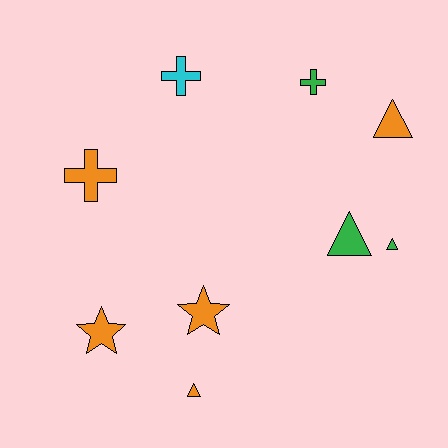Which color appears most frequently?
Orange, with 5 objects.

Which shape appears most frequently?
Triangle, with 4 objects.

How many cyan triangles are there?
There are no cyan triangles.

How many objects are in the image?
There are 9 objects.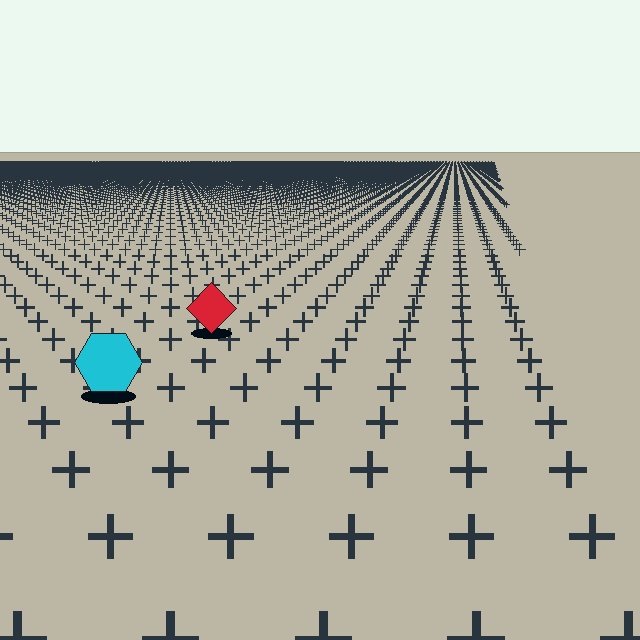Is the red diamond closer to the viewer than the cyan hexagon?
No. The cyan hexagon is closer — you can tell from the texture gradient: the ground texture is coarser near it.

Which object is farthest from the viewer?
The red diamond is farthest from the viewer. It appears smaller and the ground texture around it is denser.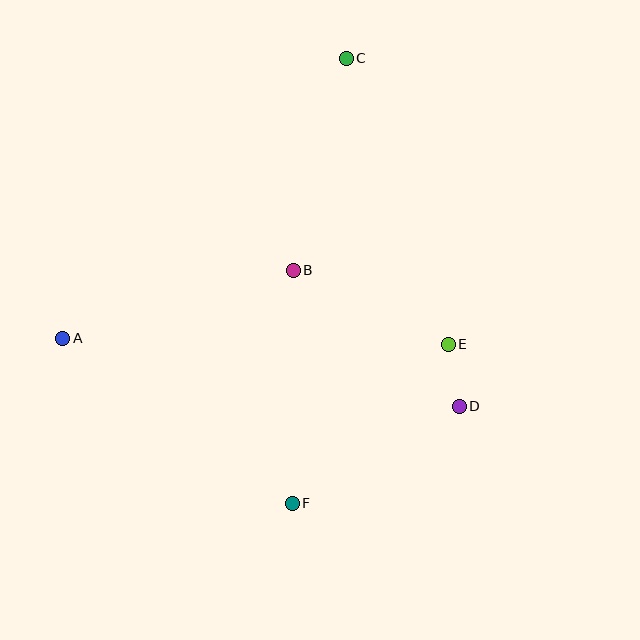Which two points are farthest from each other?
Points C and F are farthest from each other.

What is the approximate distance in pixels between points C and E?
The distance between C and E is approximately 303 pixels.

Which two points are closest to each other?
Points D and E are closest to each other.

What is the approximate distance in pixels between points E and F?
The distance between E and F is approximately 223 pixels.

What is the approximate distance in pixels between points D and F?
The distance between D and F is approximately 193 pixels.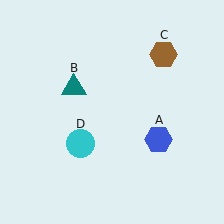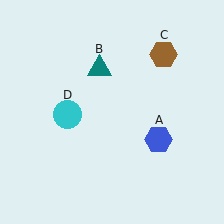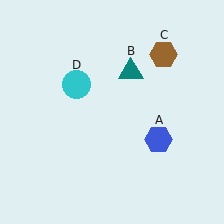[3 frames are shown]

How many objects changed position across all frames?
2 objects changed position: teal triangle (object B), cyan circle (object D).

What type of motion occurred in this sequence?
The teal triangle (object B), cyan circle (object D) rotated clockwise around the center of the scene.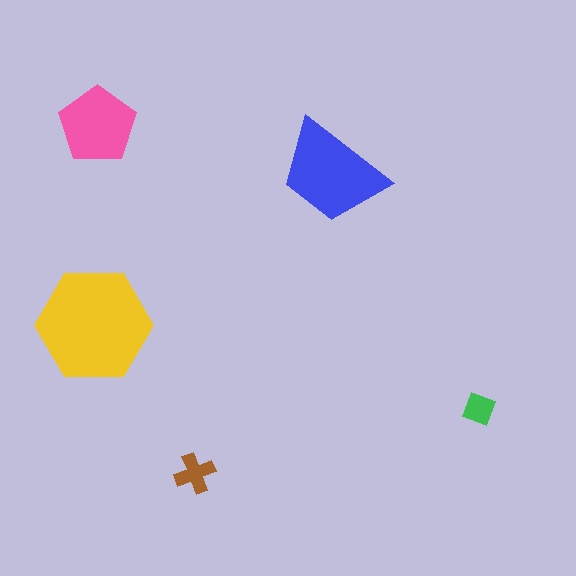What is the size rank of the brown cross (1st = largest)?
4th.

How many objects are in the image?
There are 5 objects in the image.